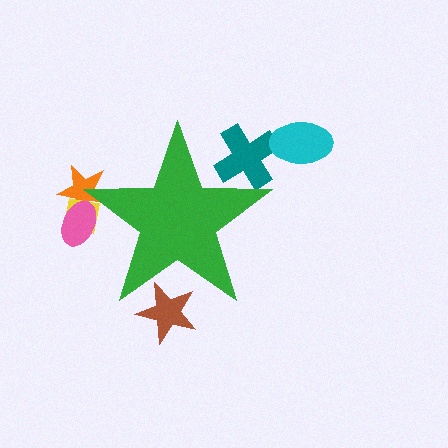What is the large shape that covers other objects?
A green star.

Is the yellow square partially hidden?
Yes, the yellow square is partially hidden behind the green star.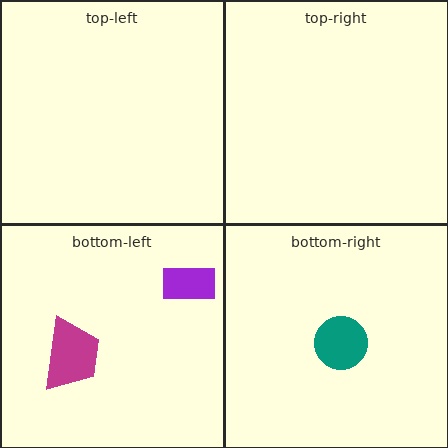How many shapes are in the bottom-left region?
2.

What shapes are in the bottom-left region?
The magenta trapezoid, the purple rectangle.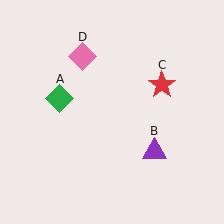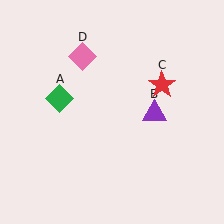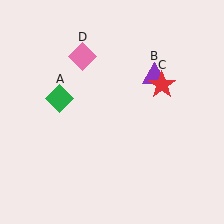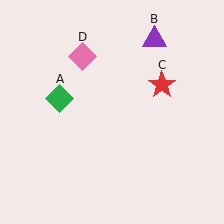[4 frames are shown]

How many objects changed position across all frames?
1 object changed position: purple triangle (object B).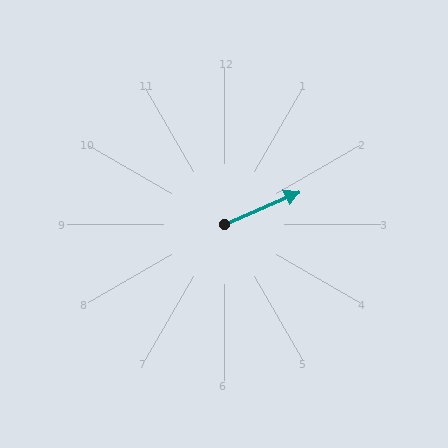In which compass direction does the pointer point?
Northeast.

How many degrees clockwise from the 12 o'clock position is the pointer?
Approximately 67 degrees.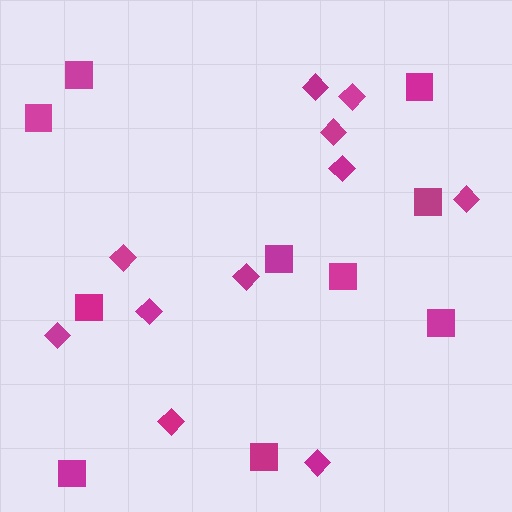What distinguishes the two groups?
There are 2 groups: one group of diamonds (11) and one group of squares (10).